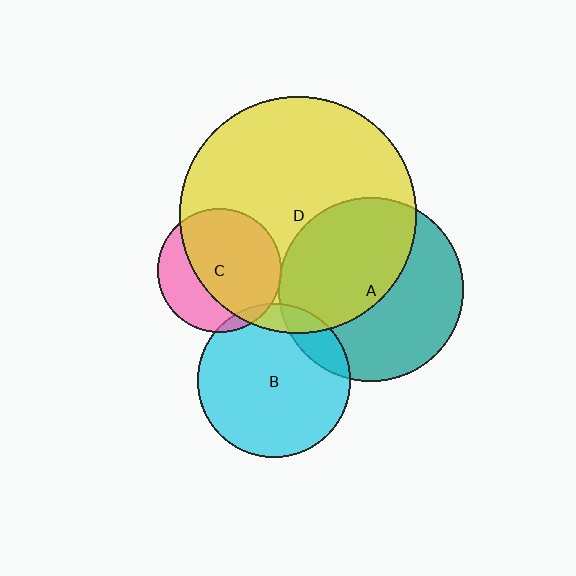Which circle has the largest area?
Circle D (yellow).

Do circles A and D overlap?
Yes.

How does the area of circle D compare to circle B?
Approximately 2.4 times.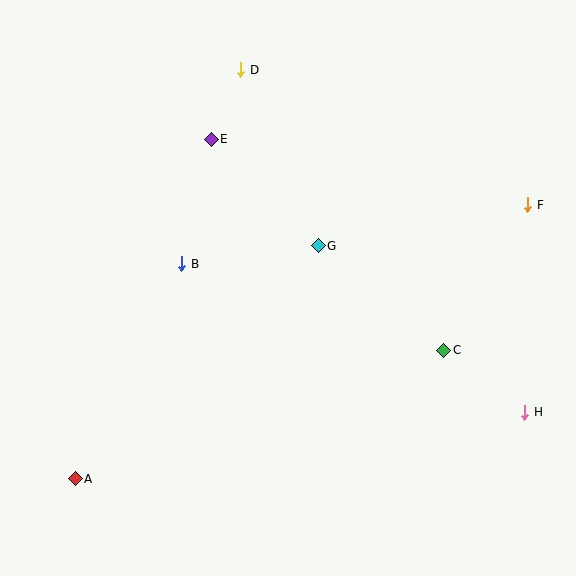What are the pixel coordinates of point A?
Point A is at (75, 479).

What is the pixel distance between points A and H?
The distance between A and H is 454 pixels.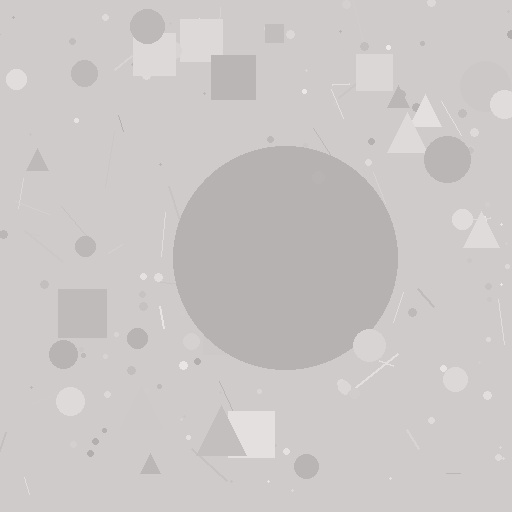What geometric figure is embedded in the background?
A circle is embedded in the background.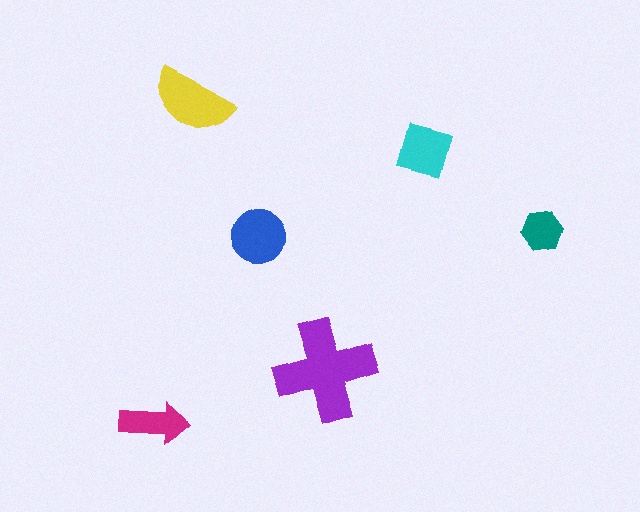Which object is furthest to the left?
The magenta arrow is leftmost.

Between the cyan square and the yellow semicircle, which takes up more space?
The yellow semicircle.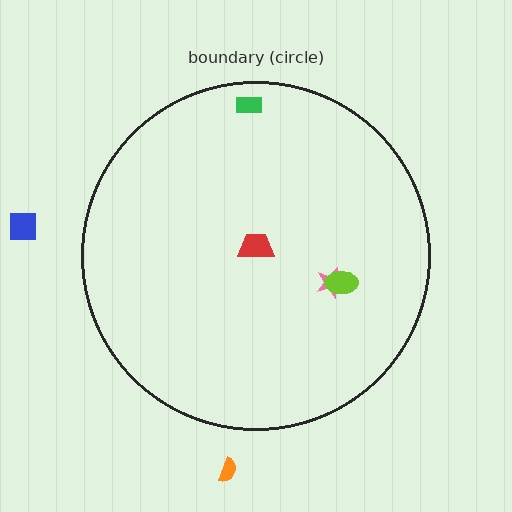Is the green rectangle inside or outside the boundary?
Inside.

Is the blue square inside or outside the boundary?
Outside.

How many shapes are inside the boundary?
4 inside, 2 outside.